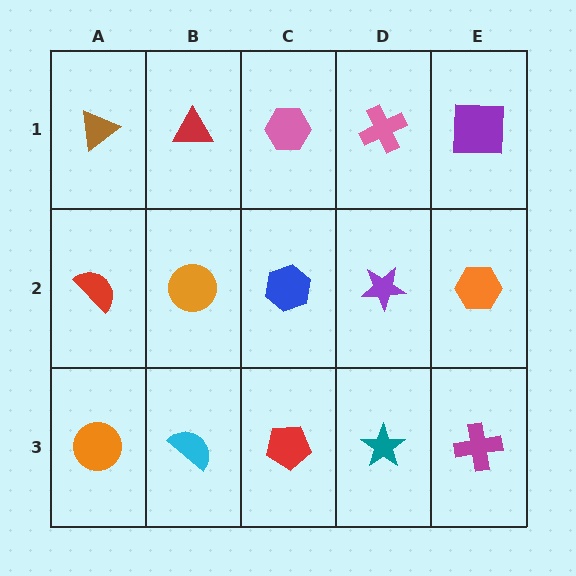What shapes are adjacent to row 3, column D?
A purple star (row 2, column D), a red pentagon (row 3, column C), a magenta cross (row 3, column E).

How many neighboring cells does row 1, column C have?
3.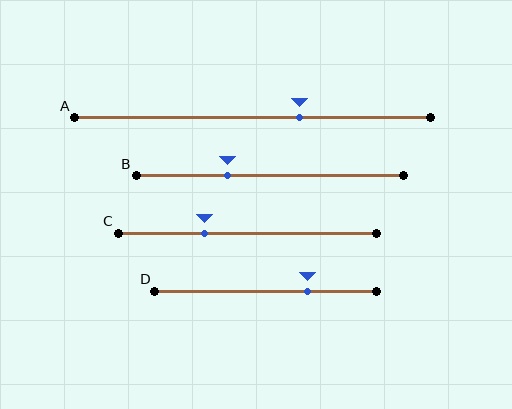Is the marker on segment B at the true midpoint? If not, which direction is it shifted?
No, the marker on segment B is shifted to the left by about 16% of the segment length.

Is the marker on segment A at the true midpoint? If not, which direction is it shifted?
No, the marker on segment A is shifted to the right by about 13% of the segment length.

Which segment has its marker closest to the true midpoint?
Segment A has its marker closest to the true midpoint.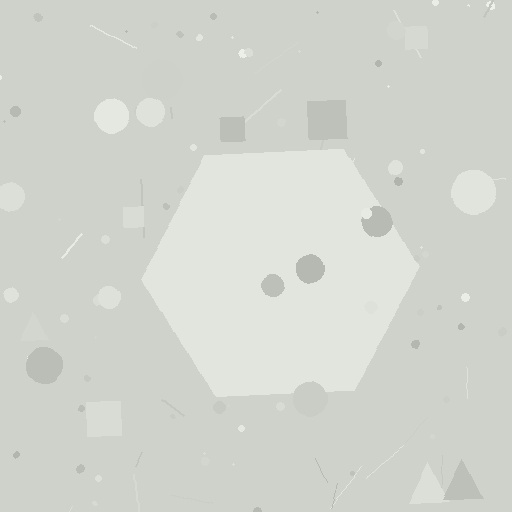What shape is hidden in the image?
A hexagon is hidden in the image.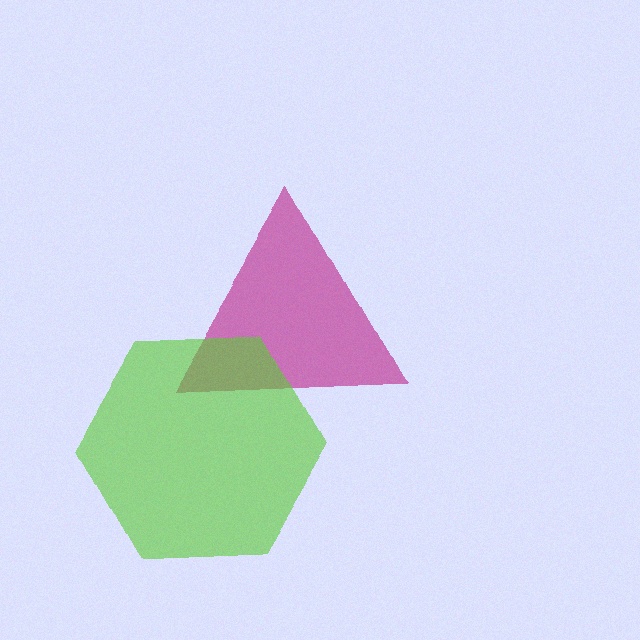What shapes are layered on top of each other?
The layered shapes are: a magenta triangle, a lime hexagon.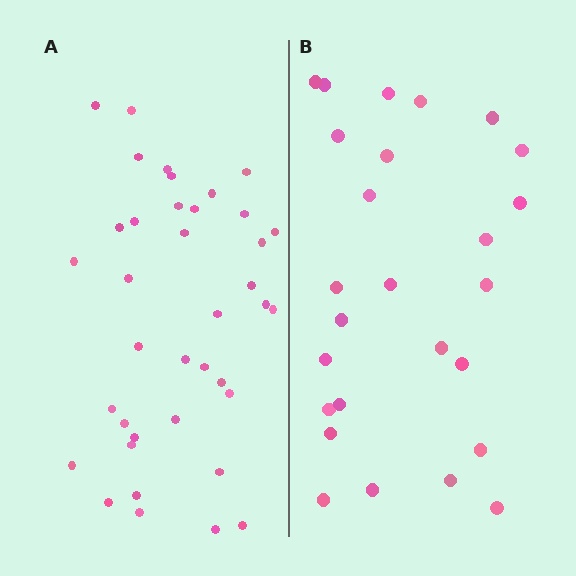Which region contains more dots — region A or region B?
Region A (the left region) has more dots.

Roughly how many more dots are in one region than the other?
Region A has roughly 12 or so more dots than region B.